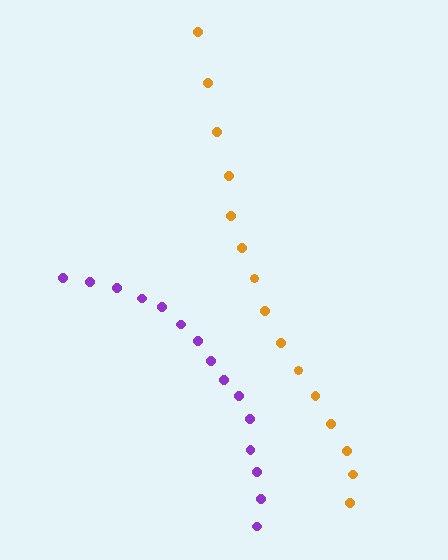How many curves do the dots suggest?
There are 2 distinct paths.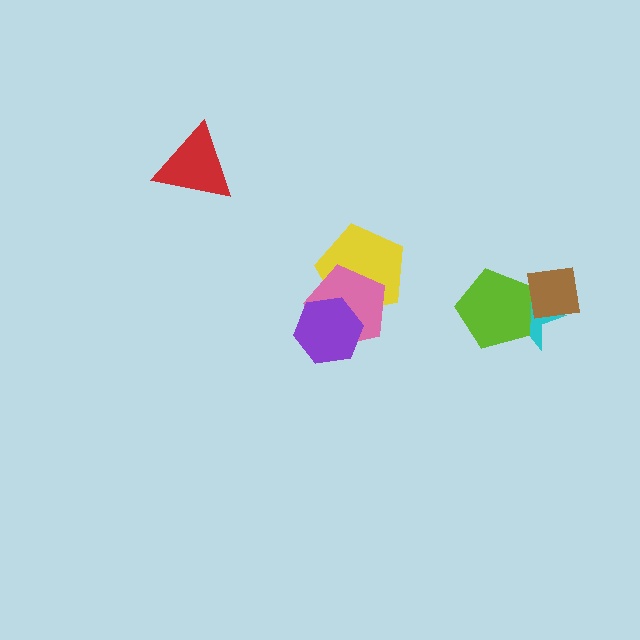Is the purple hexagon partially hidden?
No, no other shape covers it.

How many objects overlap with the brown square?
2 objects overlap with the brown square.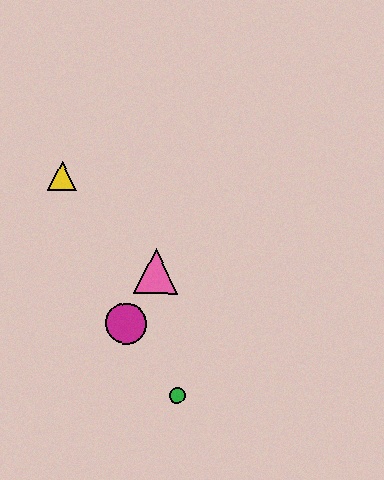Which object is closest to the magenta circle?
The pink triangle is closest to the magenta circle.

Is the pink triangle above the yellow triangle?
No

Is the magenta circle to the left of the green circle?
Yes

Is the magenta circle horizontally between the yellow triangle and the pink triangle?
Yes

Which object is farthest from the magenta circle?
The yellow triangle is farthest from the magenta circle.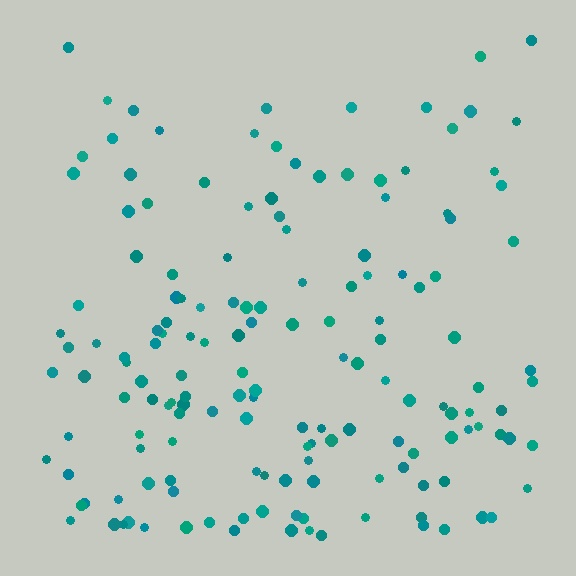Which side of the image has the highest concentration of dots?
The bottom.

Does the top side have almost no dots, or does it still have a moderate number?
Still a moderate number, just noticeably fewer than the bottom.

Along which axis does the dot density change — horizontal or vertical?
Vertical.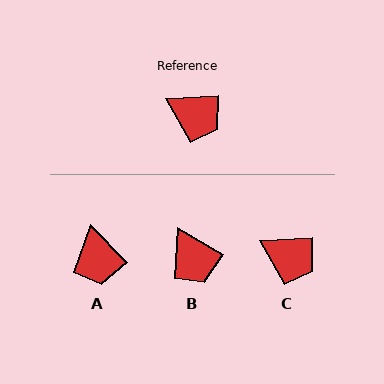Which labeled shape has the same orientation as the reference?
C.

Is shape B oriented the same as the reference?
No, it is off by about 33 degrees.